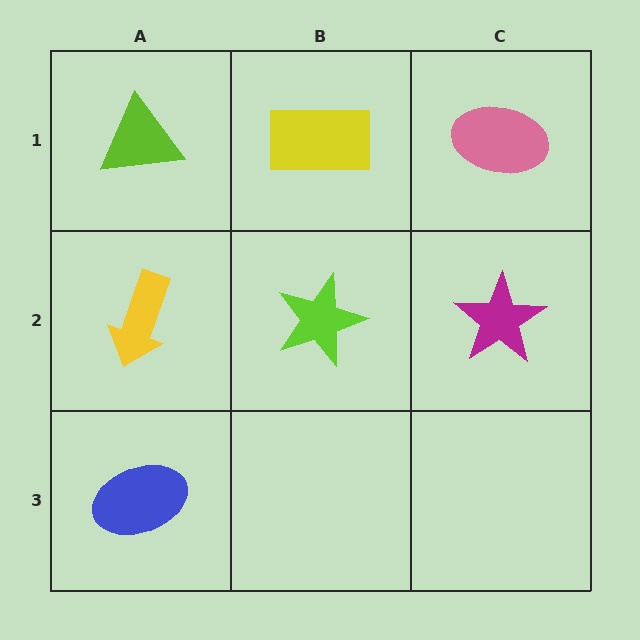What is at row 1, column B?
A yellow rectangle.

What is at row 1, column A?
A lime triangle.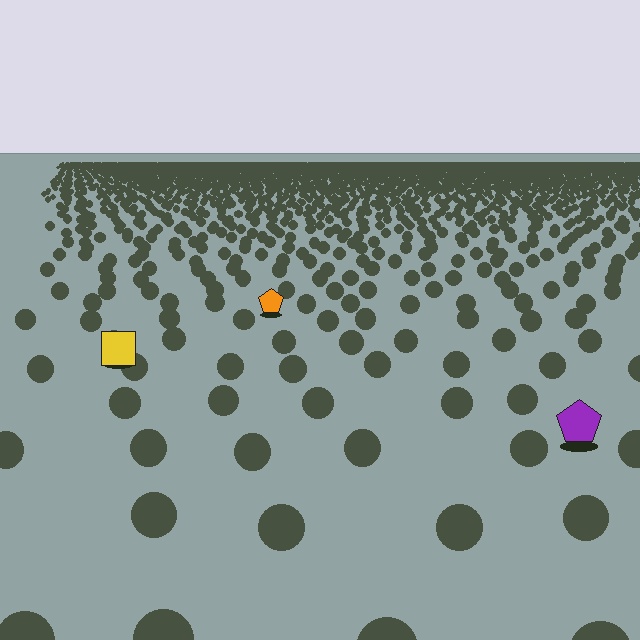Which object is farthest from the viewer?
The orange pentagon is farthest from the viewer. It appears smaller and the ground texture around it is denser.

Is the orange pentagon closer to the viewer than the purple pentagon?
No. The purple pentagon is closer — you can tell from the texture gradient: the ground texture is coarser near it.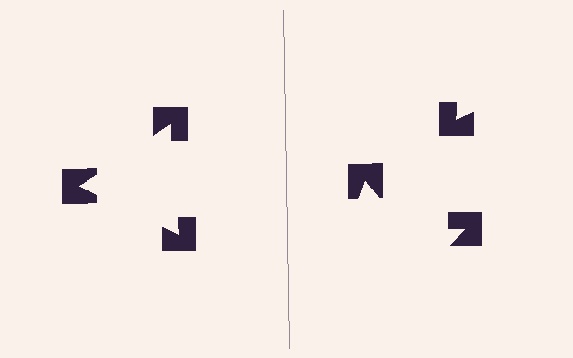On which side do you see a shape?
An illusory triangle appears on the left side. On the right side the wedge cuts are rotated, so no coherent shape forms.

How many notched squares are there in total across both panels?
6 — 3 on each side.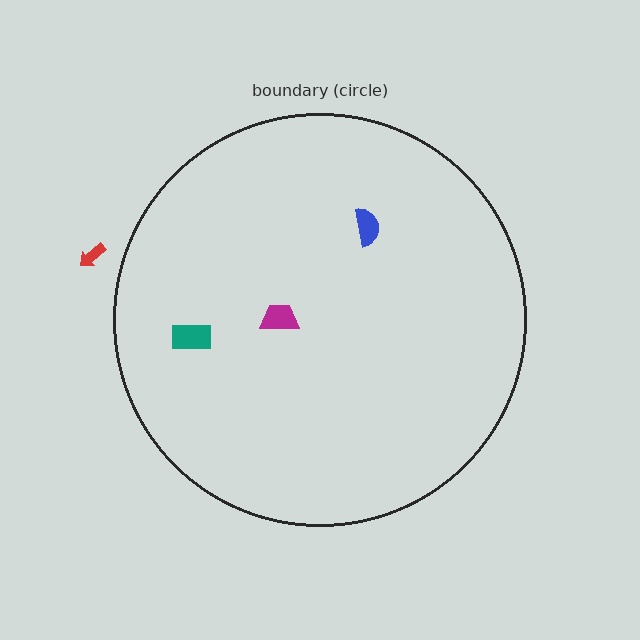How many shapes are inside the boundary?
3 inside, 1 outside.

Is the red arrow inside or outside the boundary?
Outside.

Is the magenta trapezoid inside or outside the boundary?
Inside.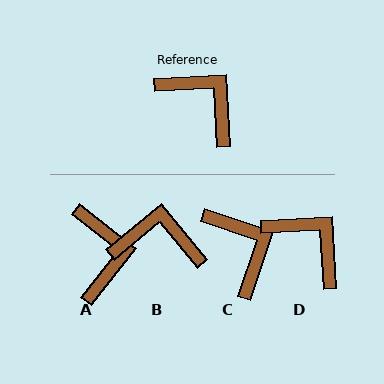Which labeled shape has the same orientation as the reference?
D.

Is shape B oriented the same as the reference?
No, it is off by about 36 degrees.